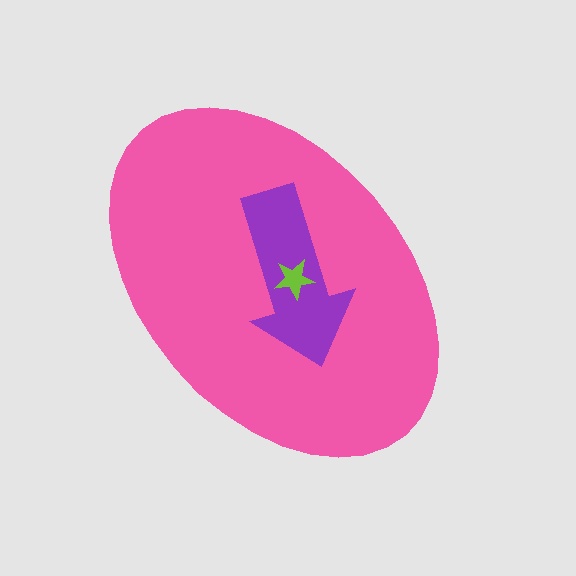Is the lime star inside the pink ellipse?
Yes.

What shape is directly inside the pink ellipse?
The purple arrow.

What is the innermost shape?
The lime star.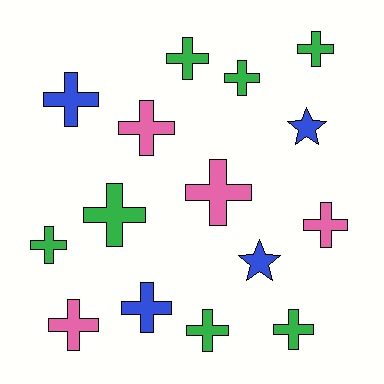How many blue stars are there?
There are 2 blue stars.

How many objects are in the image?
There are 15 objects.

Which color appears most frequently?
Green, with 7 objects.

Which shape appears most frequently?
Cross, with 13 objects.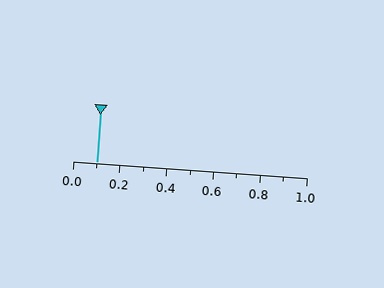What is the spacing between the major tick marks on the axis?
The major ticks are spaced 0.2 apart.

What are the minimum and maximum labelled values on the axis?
The axis runs from 0.0 to 1.0.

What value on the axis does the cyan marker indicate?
The marker indicates approximately 0.1.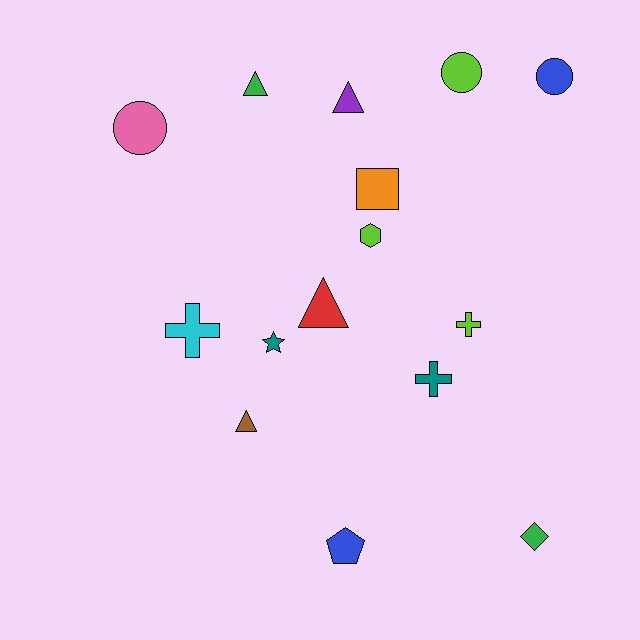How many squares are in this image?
There is 1 square.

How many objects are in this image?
There are 15 objects.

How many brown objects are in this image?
There is 1 brown object.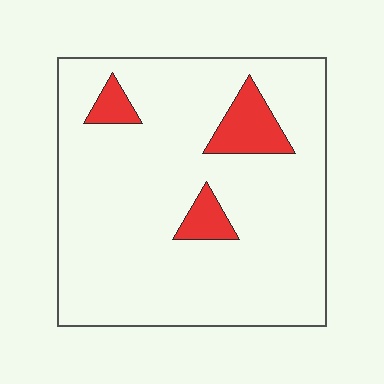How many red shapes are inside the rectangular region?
3.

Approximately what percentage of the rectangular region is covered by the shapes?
Approximately 10%.